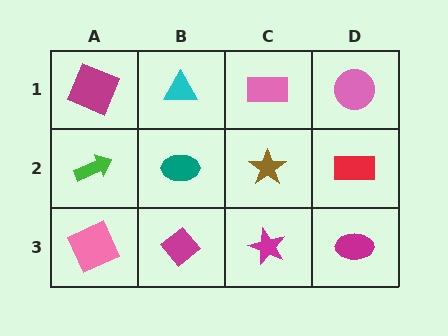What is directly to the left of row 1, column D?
A pink rectangle.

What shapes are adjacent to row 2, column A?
A magenta square (row 1, column A), a pink square (row 3, column A), a teal ellipse (row 2, column B).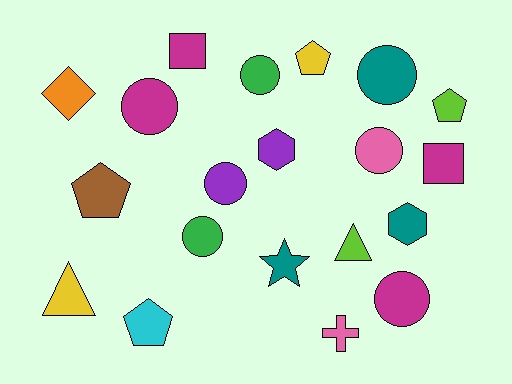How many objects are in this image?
There are 20 objects.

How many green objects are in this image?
There are 2 green objects.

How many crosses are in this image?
There is 1 cross.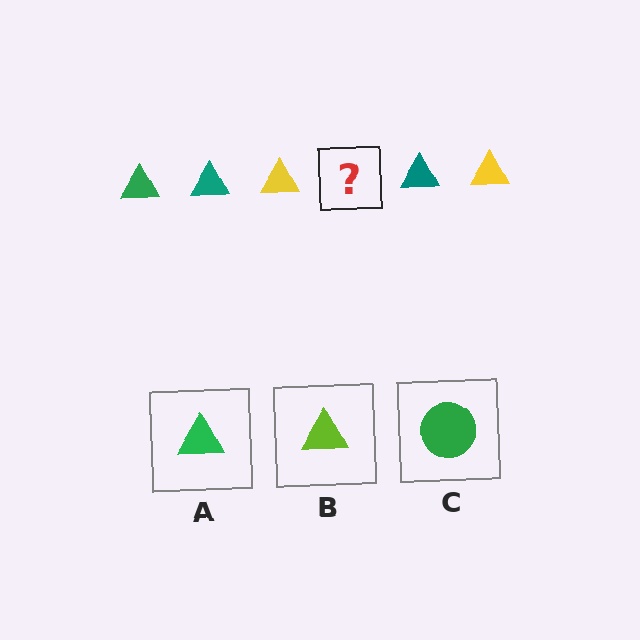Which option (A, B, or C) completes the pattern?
A.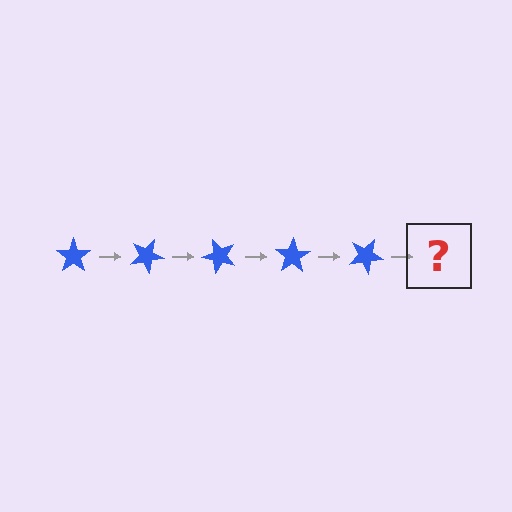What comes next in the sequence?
The next element should be a blue star rotated 125 degrees.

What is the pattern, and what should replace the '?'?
The pattern is that the star rotates 25 degrees each step. The '?' should be a blue star rotated 125 degrees.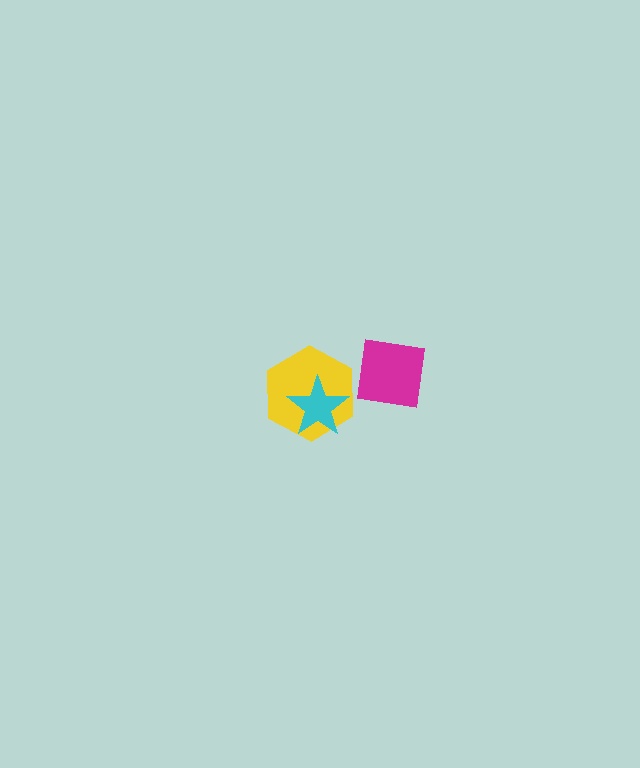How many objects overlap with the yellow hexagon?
1 object overlaps with the yellow hexagon.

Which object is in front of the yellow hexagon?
The cyan star is in front of the yellow hexagon.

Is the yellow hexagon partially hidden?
Yes, it is partially covered by another shape.